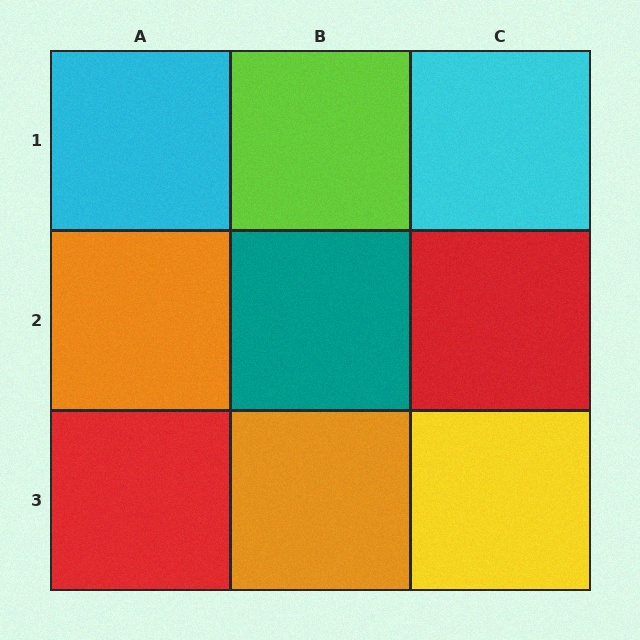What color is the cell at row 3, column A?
Red.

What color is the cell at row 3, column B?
Orange.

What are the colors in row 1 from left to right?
Cyan, lime, cyan.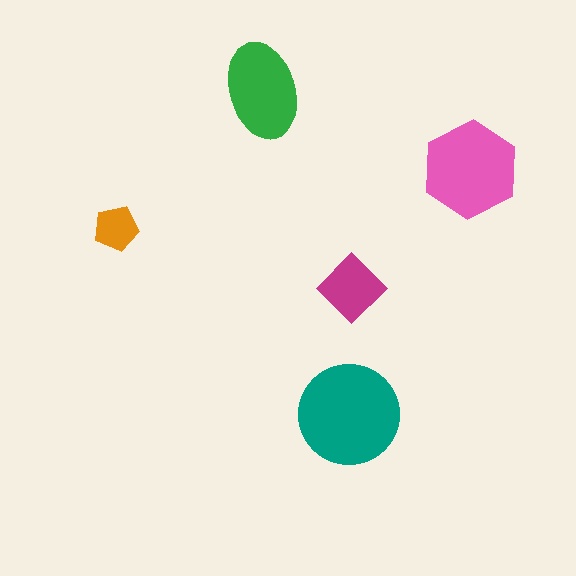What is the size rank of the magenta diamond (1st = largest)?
4th.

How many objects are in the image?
There are 5 objects in the image.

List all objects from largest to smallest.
The teal circle, the pink hexagon, the green ellipse, the magenta diamond, the orange pentagon.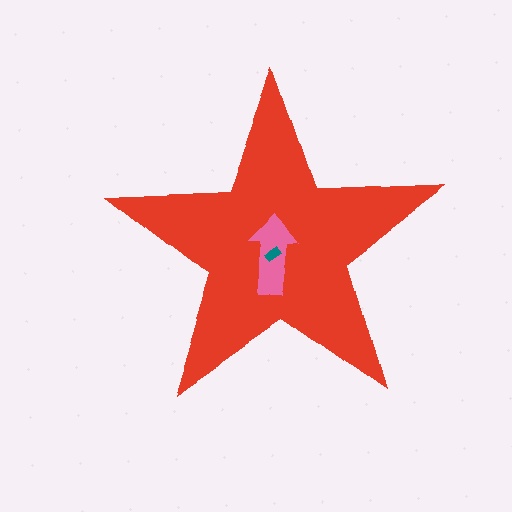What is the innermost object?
The teal rectangle.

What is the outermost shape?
The red star.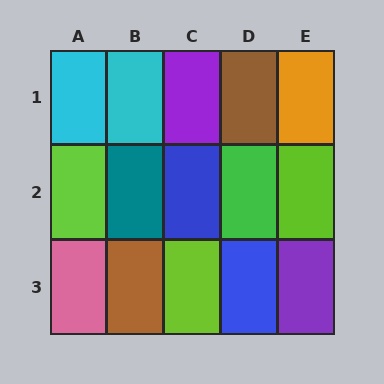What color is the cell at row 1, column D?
Brown.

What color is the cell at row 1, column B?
Cyan.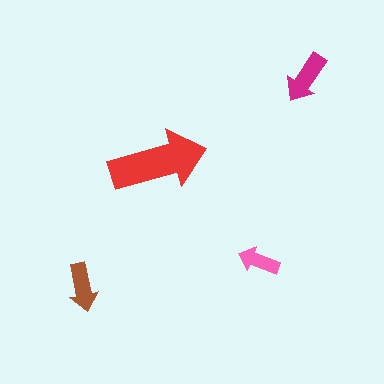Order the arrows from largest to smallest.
the red one, the magenta one, the brown one, the pink one.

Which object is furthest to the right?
The magenta arrow is rightmost.